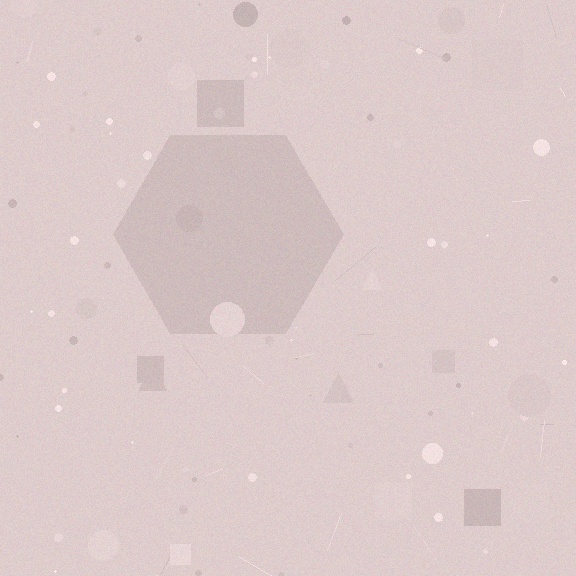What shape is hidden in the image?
A hexagon is hidden in the image.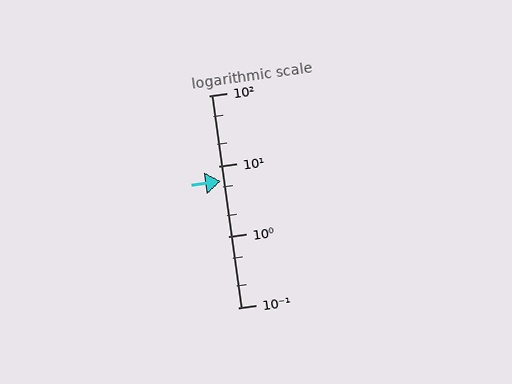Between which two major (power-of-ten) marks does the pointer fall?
The pointer is between 1 and 10.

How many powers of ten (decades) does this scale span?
The scale spans 3 decades, from 0.1 to 100.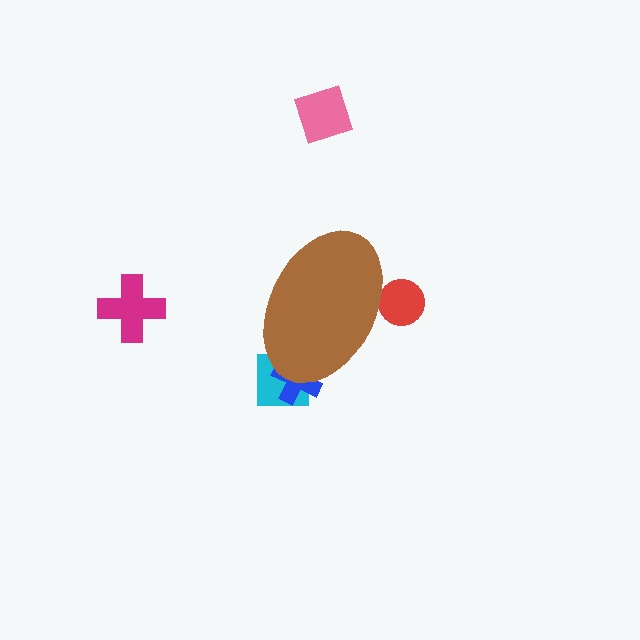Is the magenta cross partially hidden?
No, the magenta cross is fully visible.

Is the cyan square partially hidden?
Yes, the cyan square is partially hidden behind the brown ellipse.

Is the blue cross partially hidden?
Yes, the blue cross is partially hidden behind the brown ellipse.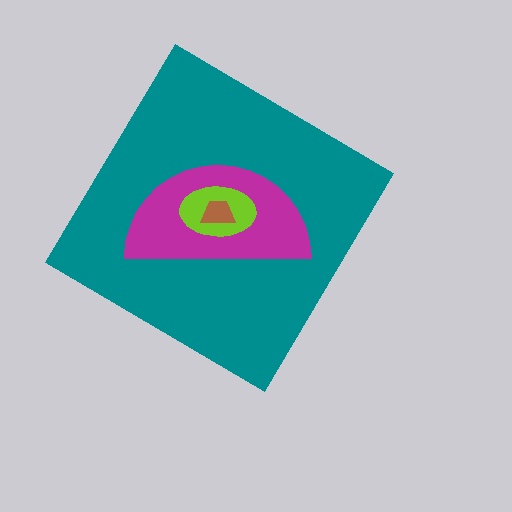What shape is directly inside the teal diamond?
The magenta semicircle.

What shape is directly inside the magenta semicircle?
The lime ellipse.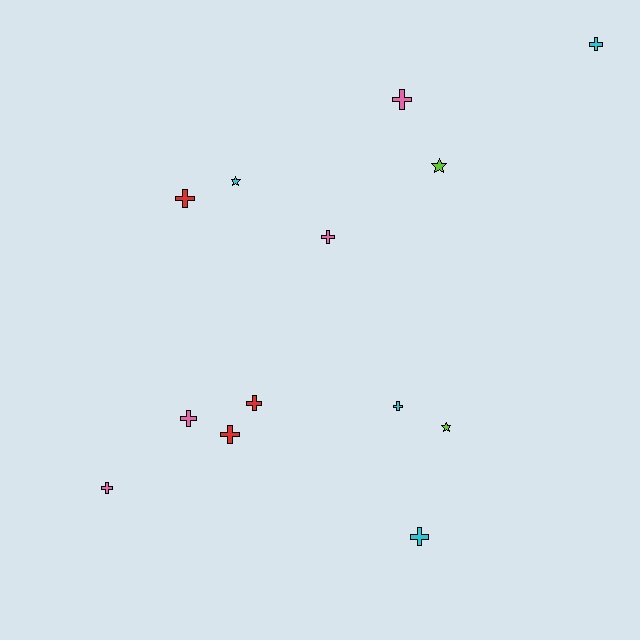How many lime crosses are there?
There are no lime crosses.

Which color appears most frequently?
Cyan, with 4 objects.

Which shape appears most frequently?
Cross, with 10 objects.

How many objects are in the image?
There are 13 objects.